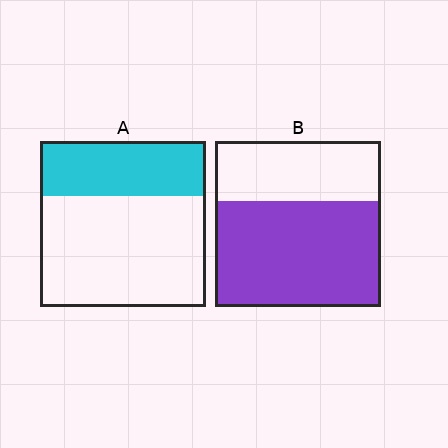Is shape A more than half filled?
No.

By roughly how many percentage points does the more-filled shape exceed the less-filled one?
By roughly 30 percentage points (B over A).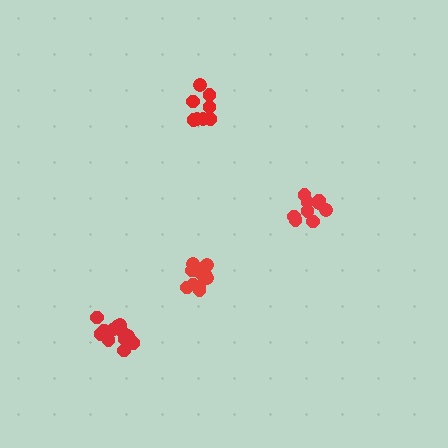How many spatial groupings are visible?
There are 4 spatial groupings.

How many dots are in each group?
Group 1: 9 dots, Group 2: 8 dots, Group 3: 14 dots, Group 4: 13 dots (44 total).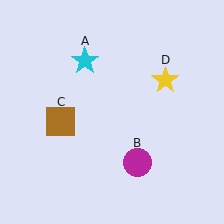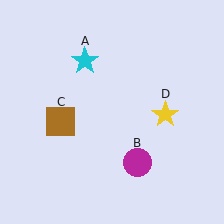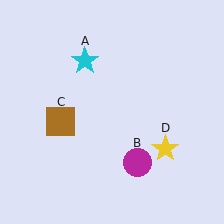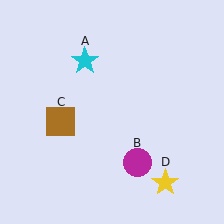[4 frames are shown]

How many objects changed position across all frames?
1 object changed position: yellow star (object D).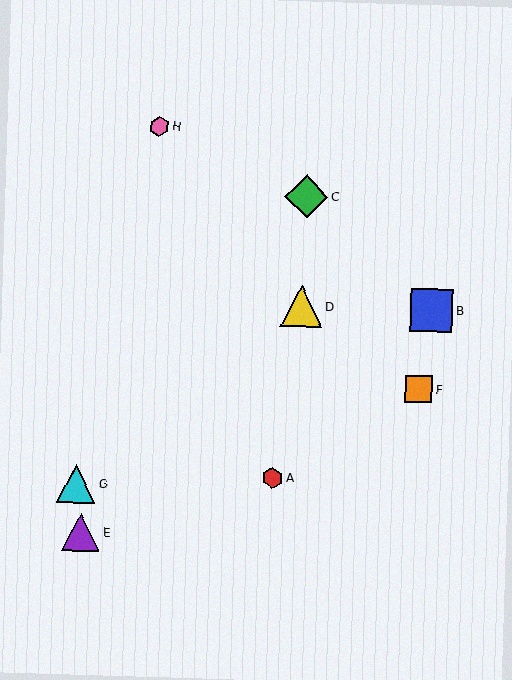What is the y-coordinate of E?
Object E is at y≈532.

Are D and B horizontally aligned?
Yes, both are at y≈306.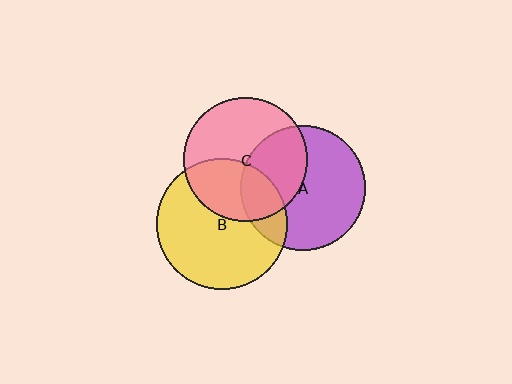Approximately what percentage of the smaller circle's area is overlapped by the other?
Approximately 20%.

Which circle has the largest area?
Circle B (yellow).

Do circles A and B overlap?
Yes.